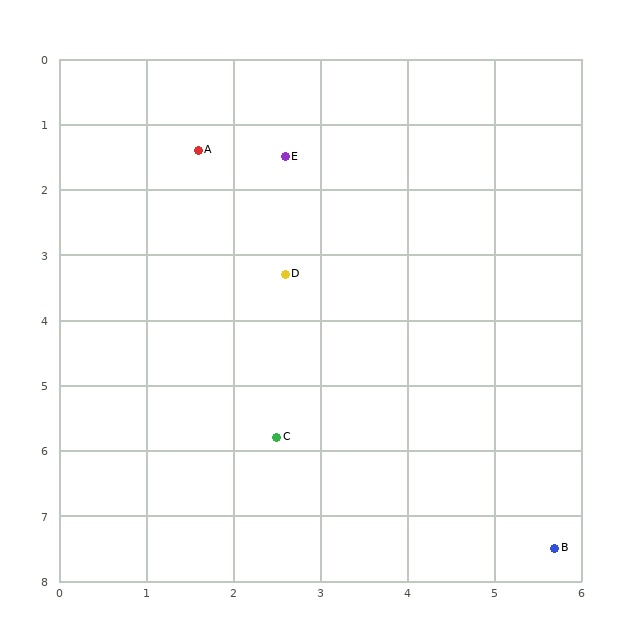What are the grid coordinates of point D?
Point D is at approximately (2.6, 3.3).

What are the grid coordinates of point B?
Point B is at approximately (5.7, 7.5).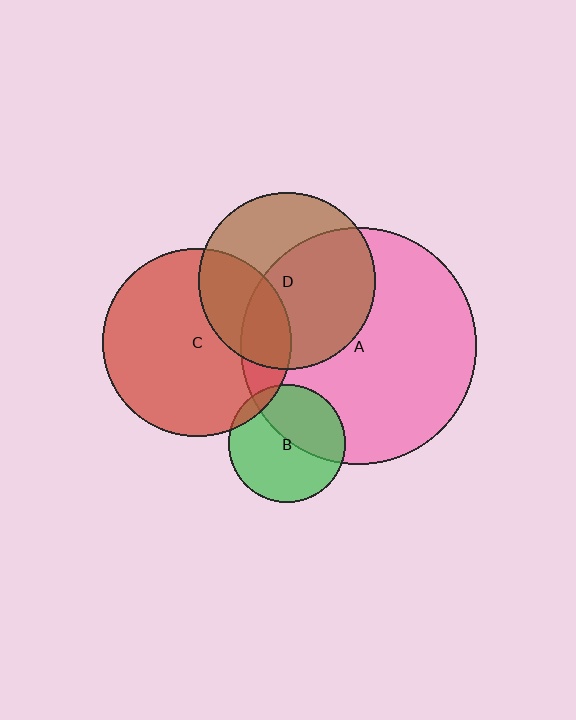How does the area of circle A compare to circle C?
Approximately 1.6 times.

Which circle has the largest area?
Circle A (pink).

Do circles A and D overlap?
Yes.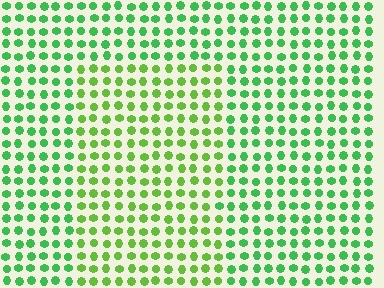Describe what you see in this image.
The image is filled with small green elements in a uniform arrangement. A rectangle-shaped region is visible where the elements are tinted to a slightly different hue, forming a subtle color boundary.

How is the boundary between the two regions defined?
The boundary is defined purely by a slight shift in hue (about 29 degrees). Spacing, size, and orientation are identical on both sides.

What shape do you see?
I see a rectangle.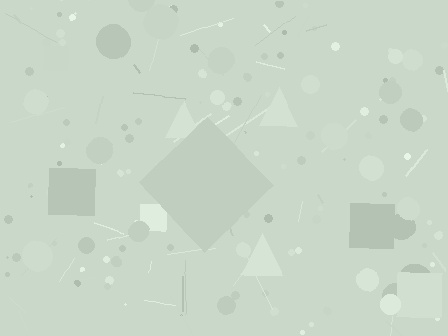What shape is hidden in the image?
A diamond is hidden in the image.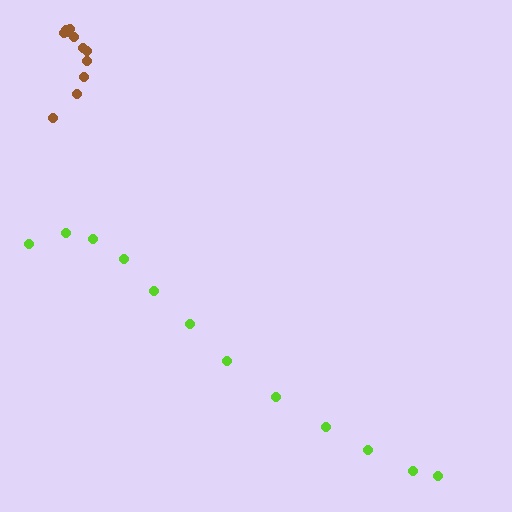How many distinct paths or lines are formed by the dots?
There are 2 distinct paths.